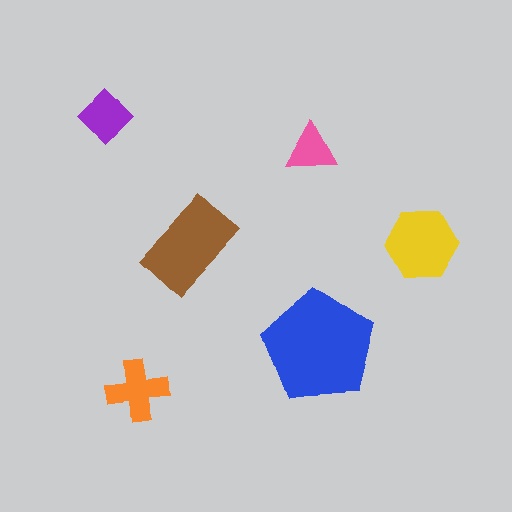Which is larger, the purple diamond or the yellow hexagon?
The yellow hexagon.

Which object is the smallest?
The pink triangle.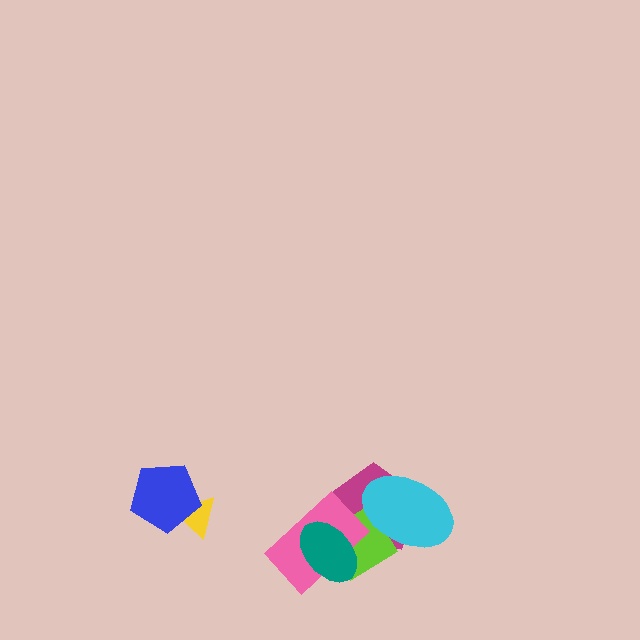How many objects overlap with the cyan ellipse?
2 objects overlap with the cyan ellipse.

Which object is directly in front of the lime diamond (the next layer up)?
The cyan ellipse is directly in front of the lime diamond.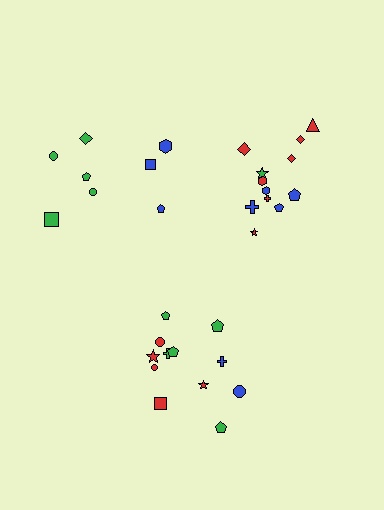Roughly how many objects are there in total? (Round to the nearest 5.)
Roughly 30 objects in total.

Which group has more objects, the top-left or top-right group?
The top-right group.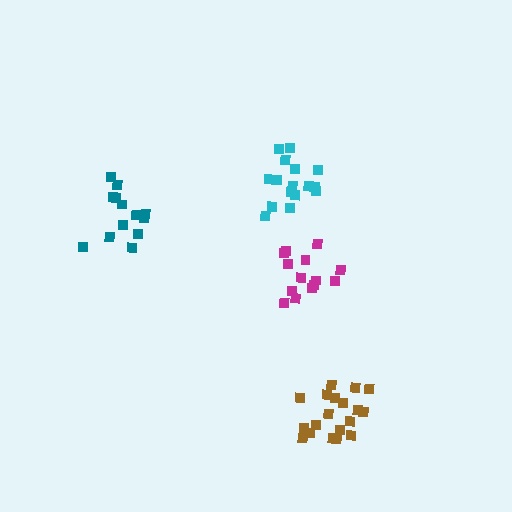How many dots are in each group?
Group 1: 16 dots, Group 2: 13 dots, Group 3: 19 dots, Group 4: 14 dots (62 total).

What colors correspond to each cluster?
The clusters are colored: cyan, teal, brown, magenta.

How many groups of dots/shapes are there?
There are 4 groups.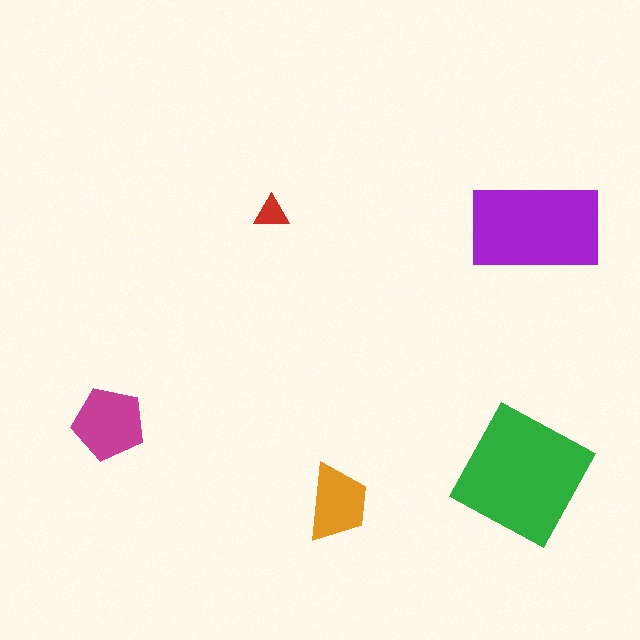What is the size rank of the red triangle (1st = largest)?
5th.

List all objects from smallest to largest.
The red triangle, the orange trapezoid, the magenta pentagon, the purple rectangle, the green square.